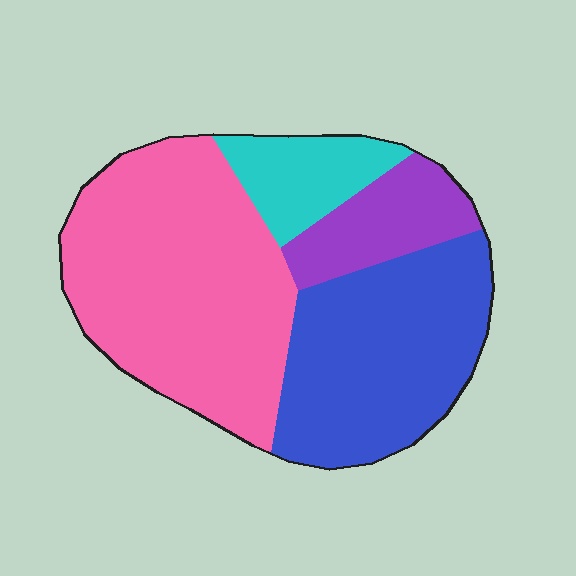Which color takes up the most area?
Pink, at roughly 45%.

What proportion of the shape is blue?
Blue covers 32% of the shape.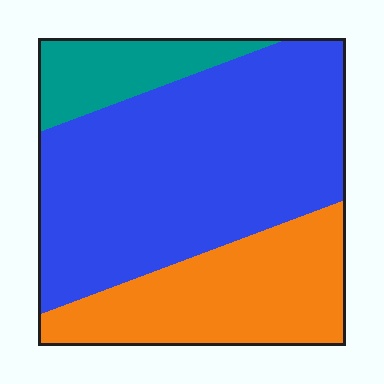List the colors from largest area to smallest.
From largest to smallest: blue, orange, teal.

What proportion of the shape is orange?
Orange takes up about one quarter (1/4) of the shape.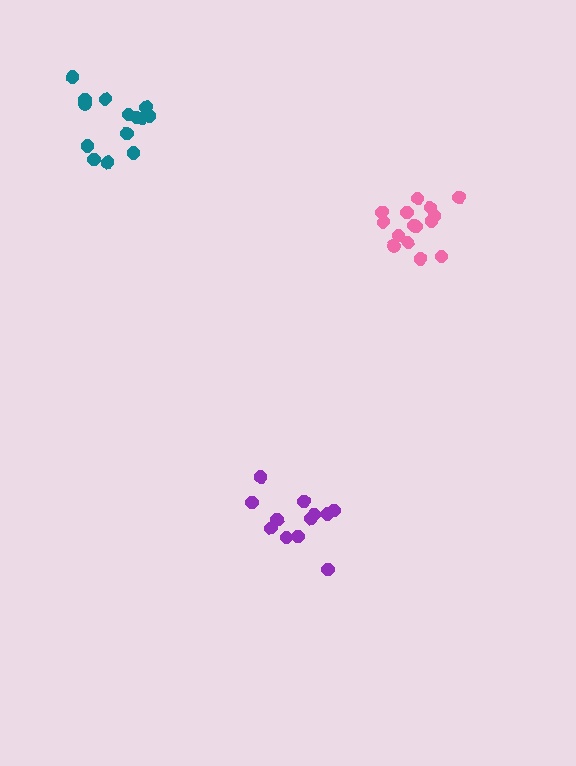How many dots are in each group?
Group 1: 15 dots, Group 2: 14 dots, Group 3: 12 dots (41 total).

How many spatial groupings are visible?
There are 3 spatial groupings.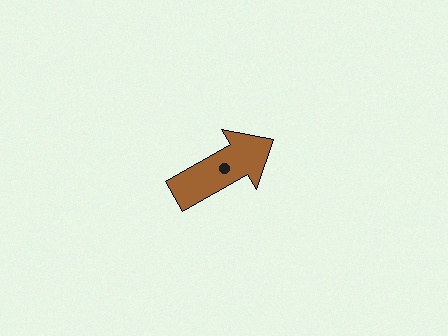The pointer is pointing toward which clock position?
Roughly 2 o'clock.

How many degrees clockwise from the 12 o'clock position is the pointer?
Approximately 60 degrees.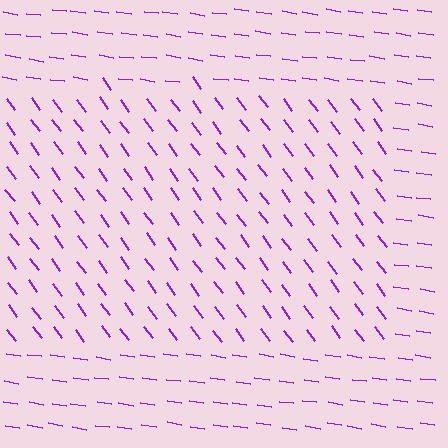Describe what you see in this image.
The image is filled with small purple line segments. A rectangle region in the image has lines oriented differently from the surrounding lines, creating a visible texture boundary.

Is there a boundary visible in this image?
Yes, there is a texture boundary formed by a change in line orientation.